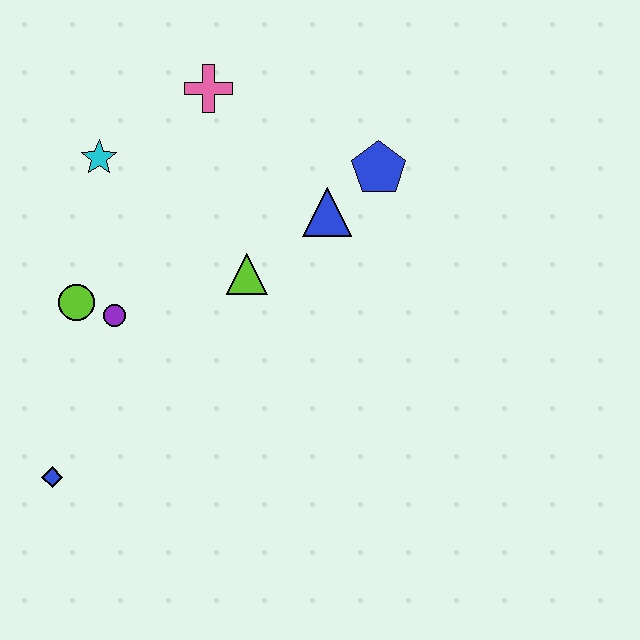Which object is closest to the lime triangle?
The blue triangle is closest to the lime triangle.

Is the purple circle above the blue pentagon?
No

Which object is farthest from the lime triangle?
The blue diamond is farthest from the lime triangle.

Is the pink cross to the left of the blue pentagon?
Yes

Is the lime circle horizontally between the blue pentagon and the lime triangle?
No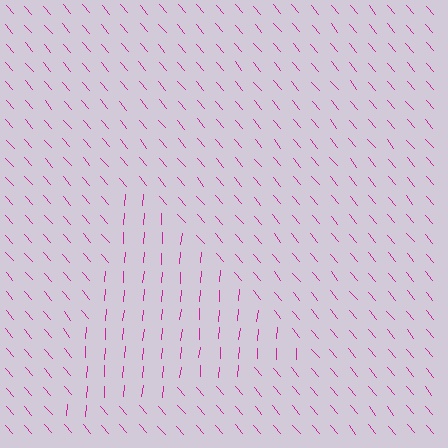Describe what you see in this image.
The image is filled with small magenta line segments. A triangle region in the image has lines oriented differently from the surrounding lines, creating a visible texture boundary.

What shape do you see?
I see a triangle.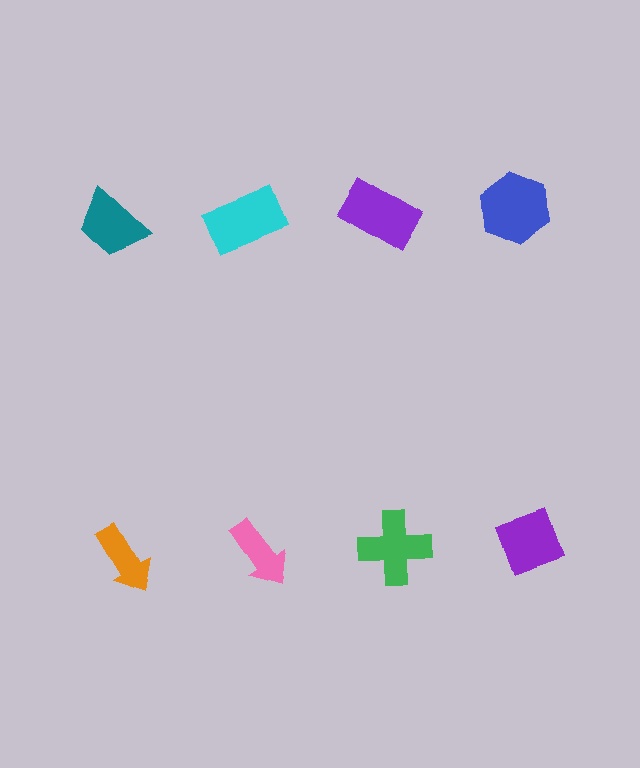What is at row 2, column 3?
A green cross.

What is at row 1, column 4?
A blue hexagon.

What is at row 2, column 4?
A purple diamond.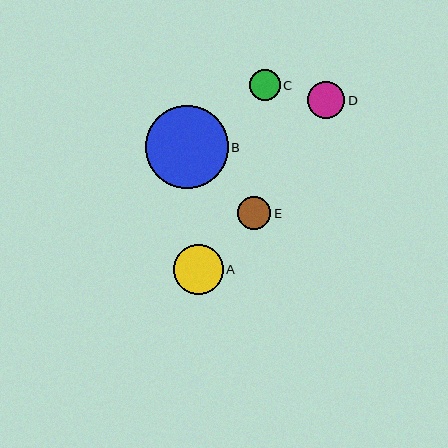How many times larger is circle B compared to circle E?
Circle B is approximately 2.5 times the size of circle E.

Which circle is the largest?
Circle B is the largest with a size of approximately 83 pixels.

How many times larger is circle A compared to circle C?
Circle A is approximately 1.6 times the size of circle C.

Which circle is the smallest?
Circle C is the smallest with a size of approximately 30 pixels.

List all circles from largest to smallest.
From largest to smallest: B, A, D, E, C.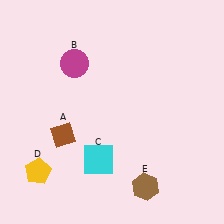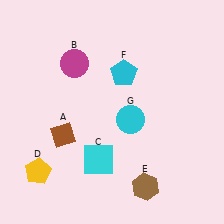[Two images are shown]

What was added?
A cyan pentagon (F), a cyan circle (G) were added in Image 2.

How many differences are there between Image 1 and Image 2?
There are 2 differences between the two images.